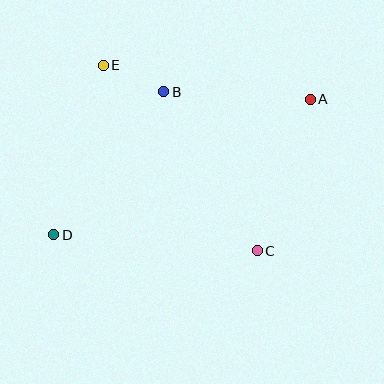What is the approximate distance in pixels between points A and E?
The distance between A and E is approximately 210 pixels.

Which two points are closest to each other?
Points B and E are closest to each other.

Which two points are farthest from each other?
Points A and D are farthest from each other.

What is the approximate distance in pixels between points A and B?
The distance between A and B is approximately 147 pixels.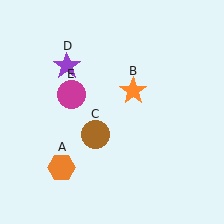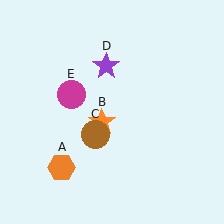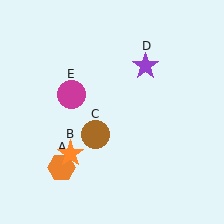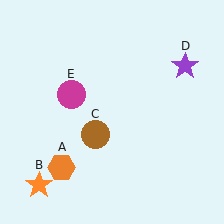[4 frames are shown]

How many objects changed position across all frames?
2 objects changed position: orange star (object B), purple star (object D).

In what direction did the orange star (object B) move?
The orange star (object B) moved down and to the left.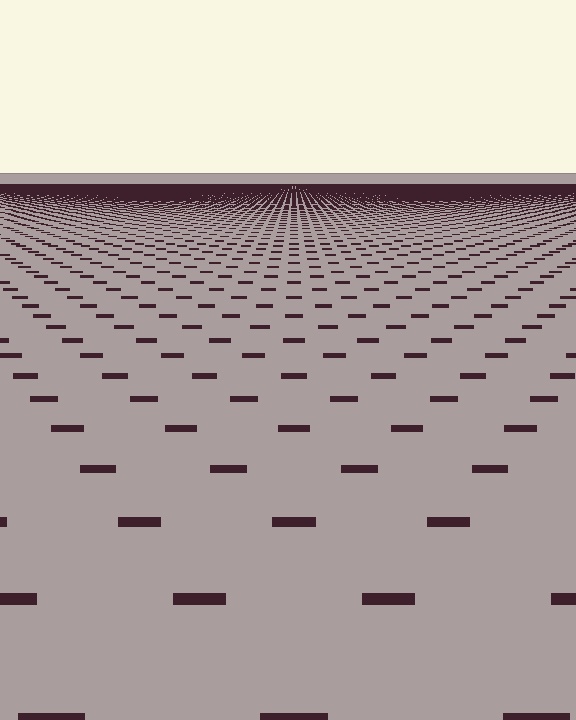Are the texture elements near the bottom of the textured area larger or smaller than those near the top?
Larger. Near the bottom, elements are closer to the viewer and appear at a bigger on-screen size.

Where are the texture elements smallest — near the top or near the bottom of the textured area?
Near the top.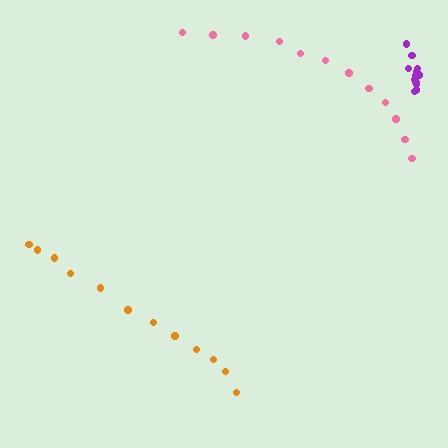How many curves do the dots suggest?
There are 3 distinct paths.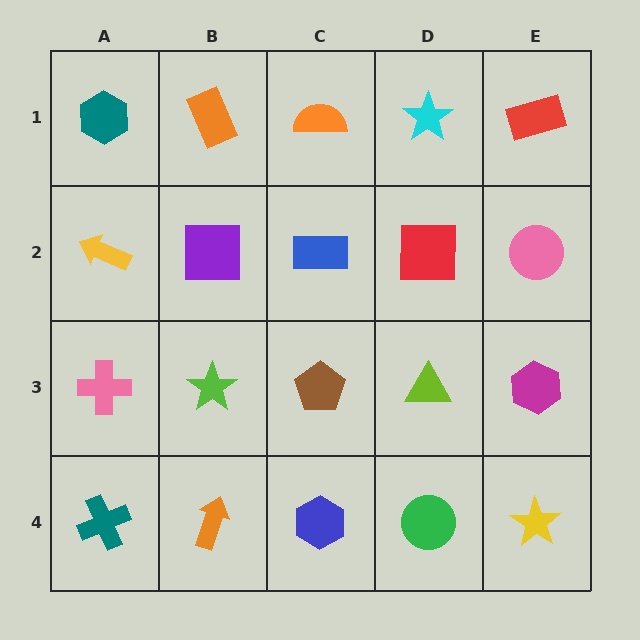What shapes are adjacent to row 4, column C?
A brown pentagon (row 3, column C), an orange arrow (row 4, column B), a green circle (row 4, column D).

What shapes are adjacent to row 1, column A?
A yellow arrow (row 2, column A), an orange rectangle (row 1, column B).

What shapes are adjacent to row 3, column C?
A blue rectangle (row 2, column C), a blue hexagon (row 4, column C), a lime star (row 3, column B), a lime triangle (row 3, column D).